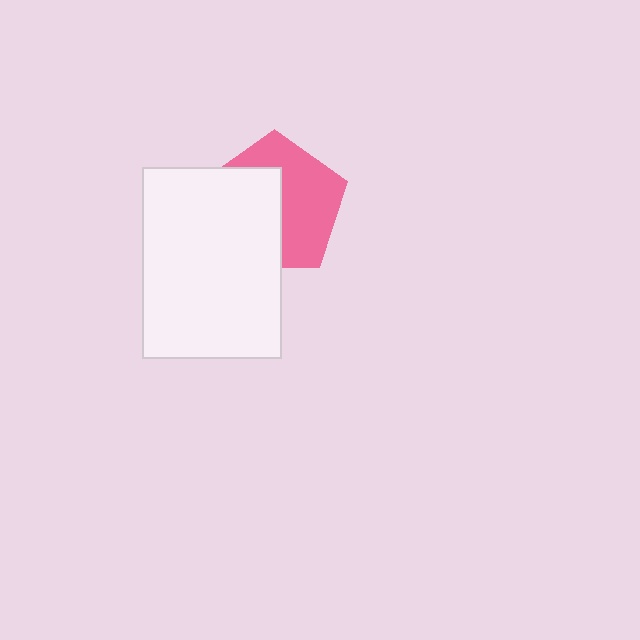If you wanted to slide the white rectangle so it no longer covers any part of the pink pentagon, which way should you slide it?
Slide it left — that is the most direct way to separate the two shapes.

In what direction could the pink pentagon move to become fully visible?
The pink pentagon could move right. That would shift it out from behind the white rectangle entirely.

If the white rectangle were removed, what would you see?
You would see the complete pink pentagon.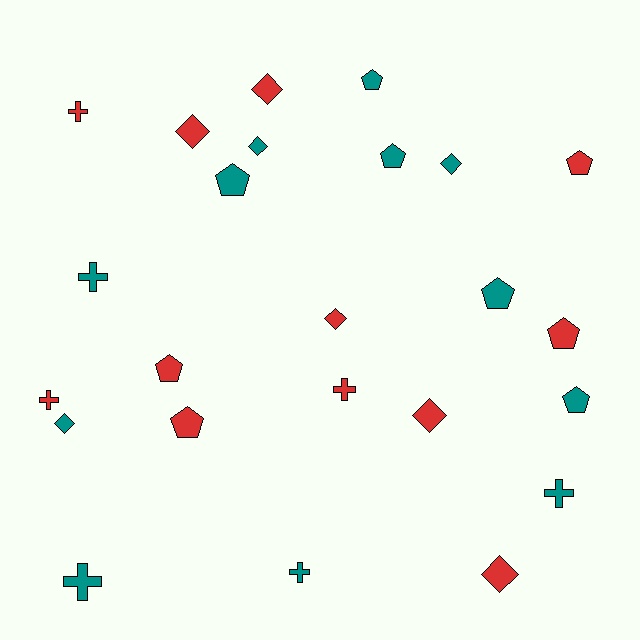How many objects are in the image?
There are 24 objects.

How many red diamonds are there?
There are 5 red diamonds.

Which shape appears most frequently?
Pentagon, with 9 objects.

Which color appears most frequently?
Red, with 12 objects.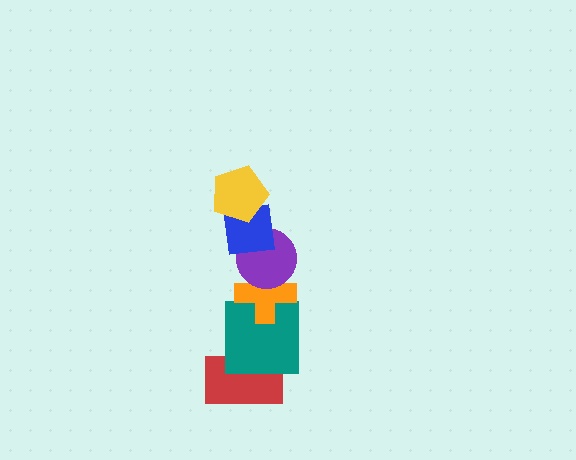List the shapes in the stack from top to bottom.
From top to bottom: the yellow pentagon, the blue square, the purple circle, the orange cross, the teal square, the red rectangle.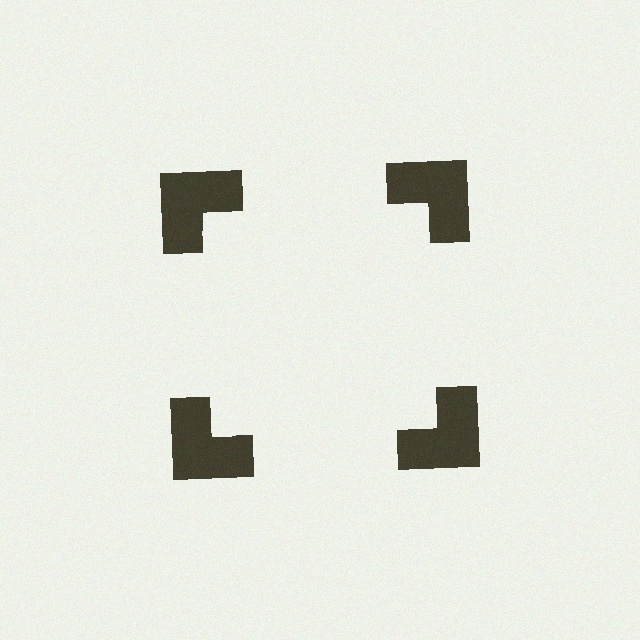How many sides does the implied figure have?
4 sides.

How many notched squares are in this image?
There are 4 — one at each vertex of the illusory square.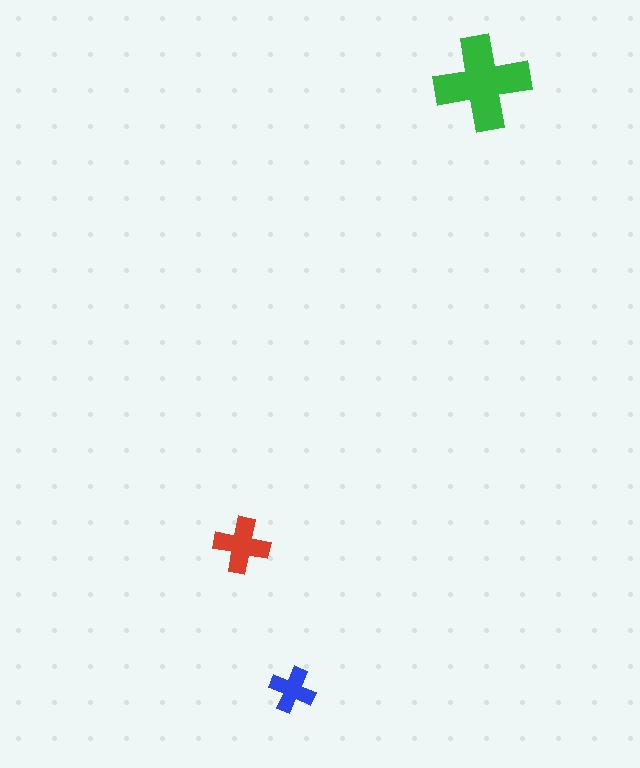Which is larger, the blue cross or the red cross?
The red one.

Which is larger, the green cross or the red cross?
The green one.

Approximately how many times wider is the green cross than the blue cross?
About 2 times wider.